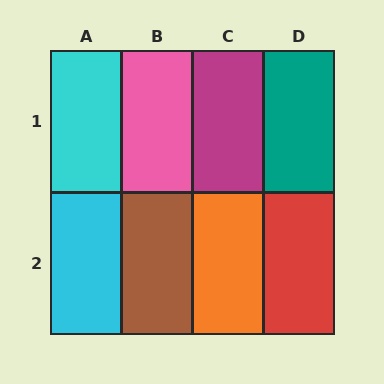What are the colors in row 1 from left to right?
Cyan, pink, magenta, teal.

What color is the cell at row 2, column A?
Cyan.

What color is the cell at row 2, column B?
Brown.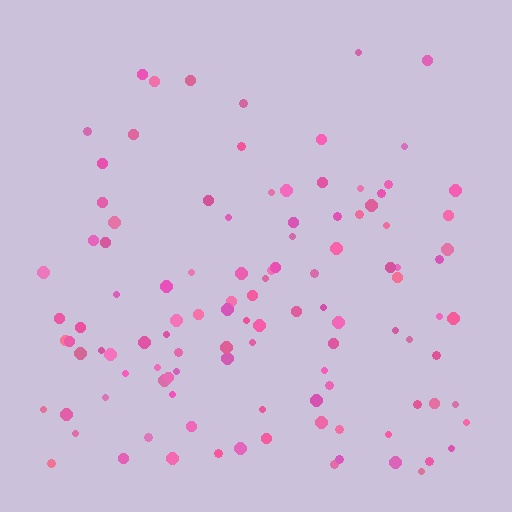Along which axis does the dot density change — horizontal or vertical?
Vertical.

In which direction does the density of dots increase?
From top to bottom, with the bottom side densest.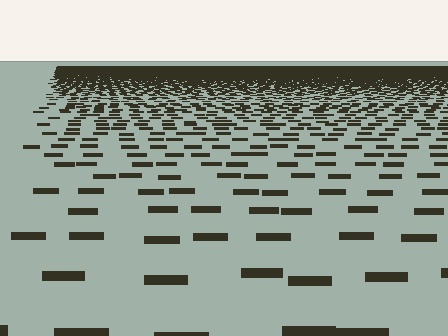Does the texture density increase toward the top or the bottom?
Density increases toward the top.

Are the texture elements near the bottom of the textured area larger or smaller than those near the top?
Larger. Near the bottom, elements are closer to the viewer and appear at a bigger on-screen size.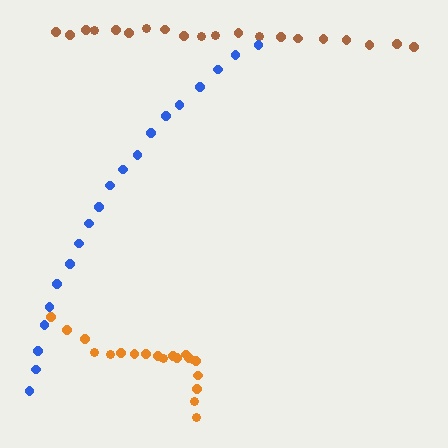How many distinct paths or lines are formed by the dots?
There are 3 distinct paths.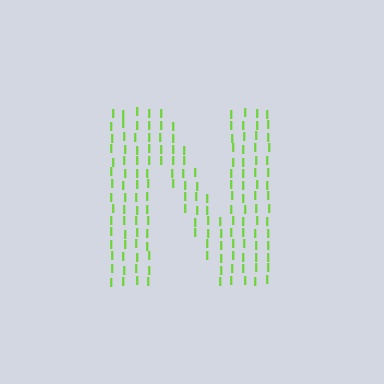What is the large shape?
The large shape is the letter N.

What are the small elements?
The small elements are letter I's.